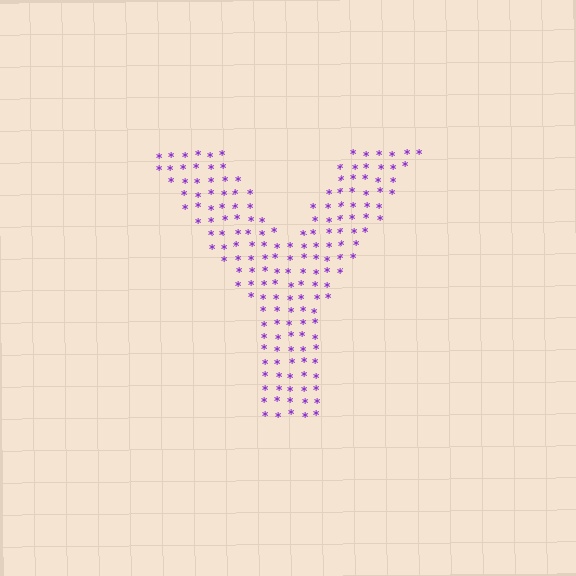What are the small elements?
The small elements are asterisks.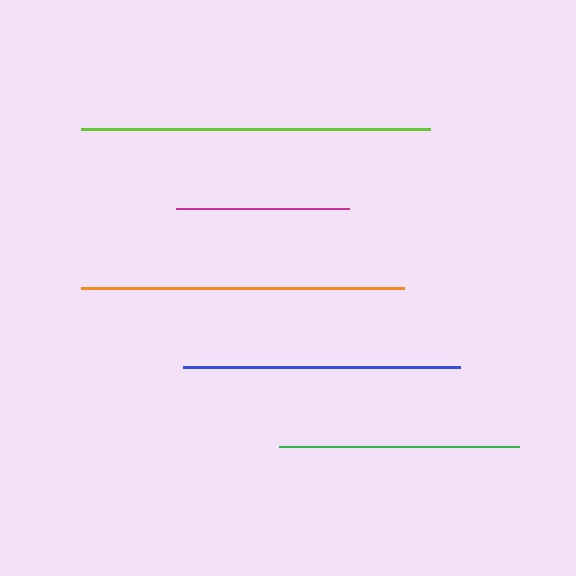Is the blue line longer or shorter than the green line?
The blue line is longer than the green line.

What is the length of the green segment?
The green segment is approximately 241 pixels long.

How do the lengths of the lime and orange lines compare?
The lime and orange lines are approximately the same length.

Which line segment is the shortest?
The magenta line is the shortest at approximately 173 pixels.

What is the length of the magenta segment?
The magenta segment is approximately 173 pixels long.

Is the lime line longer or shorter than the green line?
The lime line is longer than the green line.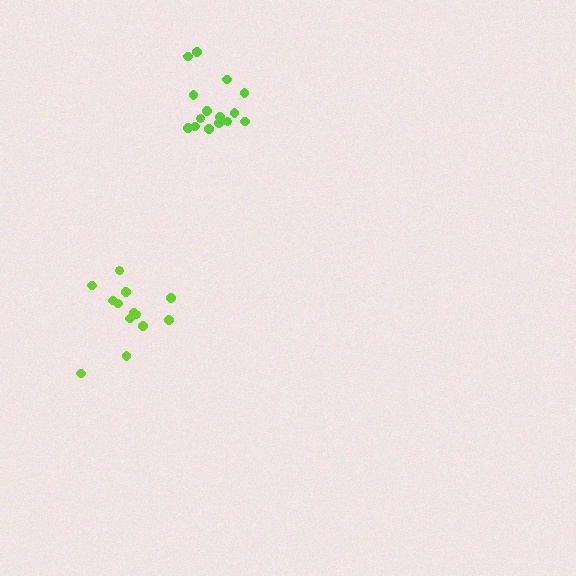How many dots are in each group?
Group 1: 13 dots, Group 2: 15 dots (28 total).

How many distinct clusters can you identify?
There are 2 distinct clusters.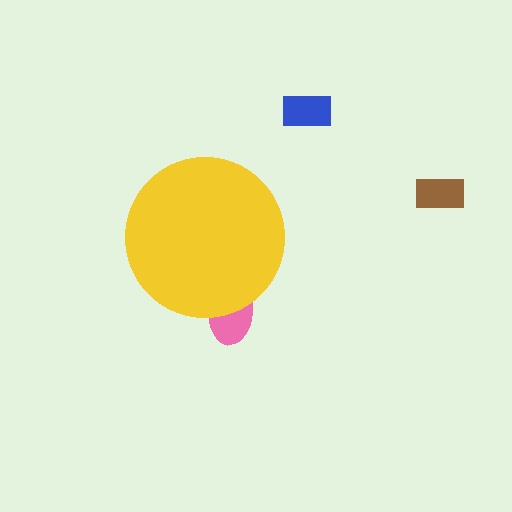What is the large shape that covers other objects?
A yellow circle.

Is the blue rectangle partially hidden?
No, the blue rectangle is fully visible.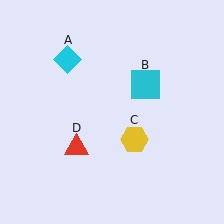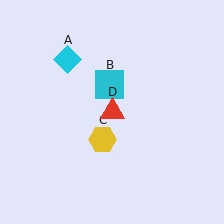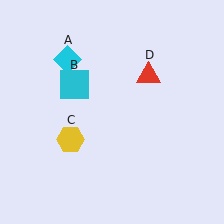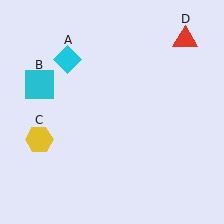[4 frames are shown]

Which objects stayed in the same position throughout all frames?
Cyan diamond (object A) remained stationary.